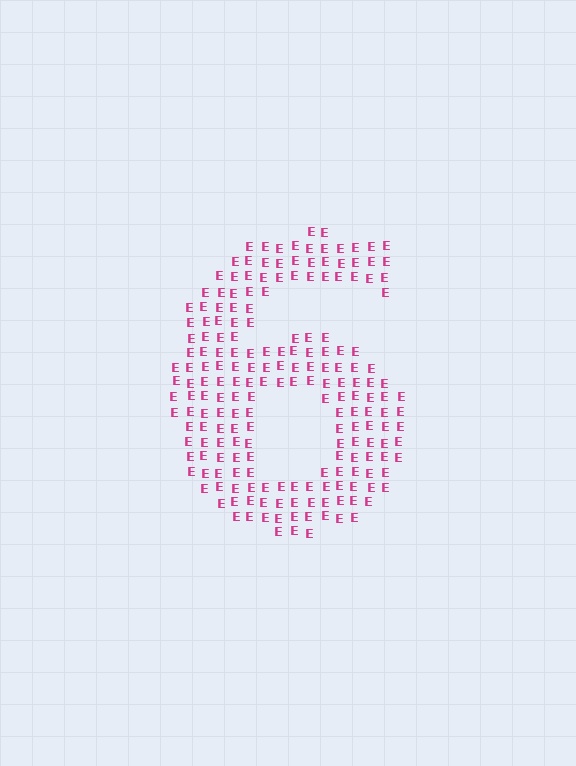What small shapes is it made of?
It is made of small letter E's.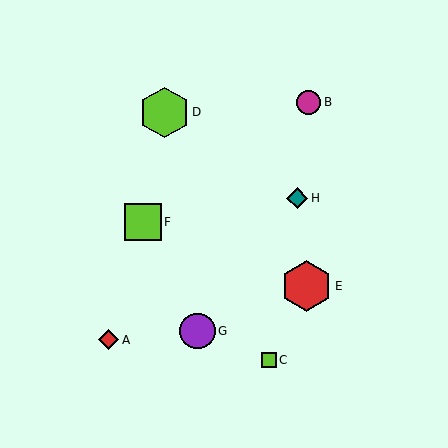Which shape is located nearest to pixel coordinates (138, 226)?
The lime square (labeled F) at (143, 222) is nearest to that location.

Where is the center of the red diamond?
The center of the red diamond is at (109, 340).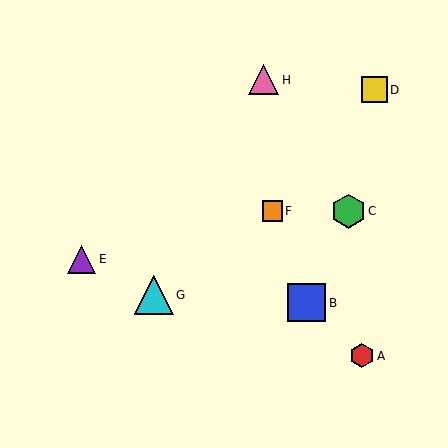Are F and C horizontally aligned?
Yes, both are at y≈211.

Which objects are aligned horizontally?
Objects C, F are aligned horizontally.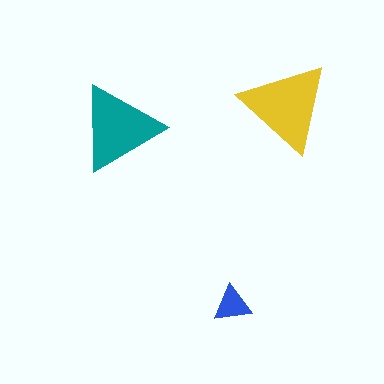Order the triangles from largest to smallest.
the yellow one, the teal one, the blue one.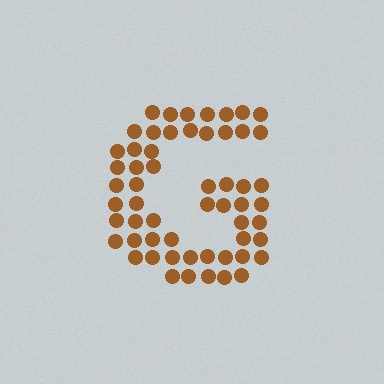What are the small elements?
The small elements are circles.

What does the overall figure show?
The overall figure shows the letter G.